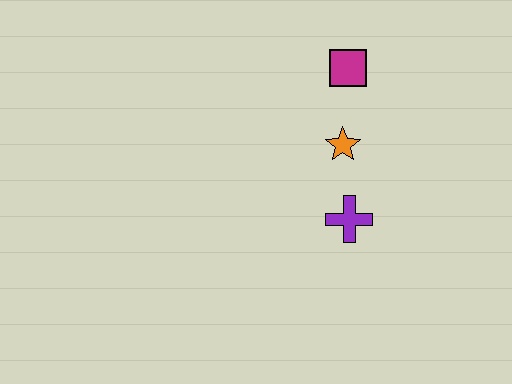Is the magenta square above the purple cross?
Yes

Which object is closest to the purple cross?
The orange star is closest to the purple cross.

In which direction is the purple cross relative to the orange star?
The purple cross is below the orange star.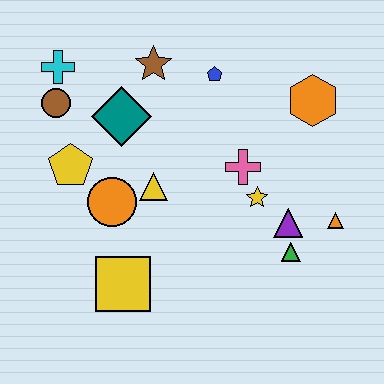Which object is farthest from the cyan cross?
The orange triangle is farthest from the cyan cross.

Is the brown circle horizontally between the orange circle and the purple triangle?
No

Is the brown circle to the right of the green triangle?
No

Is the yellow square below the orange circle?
Yes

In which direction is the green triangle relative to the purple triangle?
The green triangle is below the purple triangle.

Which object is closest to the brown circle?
The cyan cross is closest to the brown circle.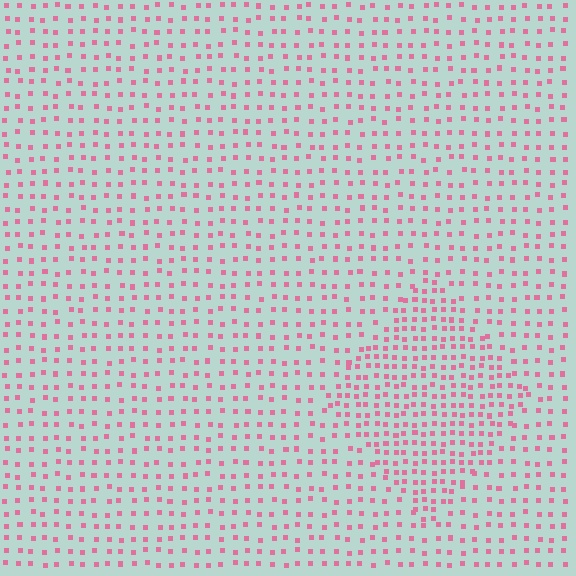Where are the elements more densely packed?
The elements are more densely packed inside the diamond boundary.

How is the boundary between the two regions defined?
The boundary is defined by a change in element density (approximately 1.8x ratio). All elements are the same color, size, and shape.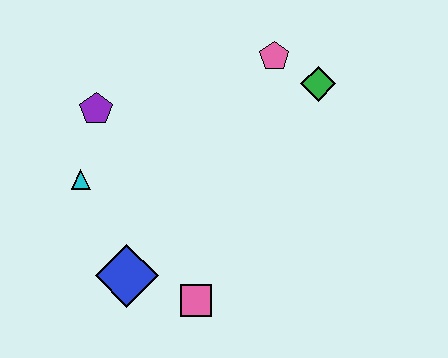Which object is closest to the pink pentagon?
The green diamond is closest to the pink pentagon.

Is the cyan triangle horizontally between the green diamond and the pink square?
No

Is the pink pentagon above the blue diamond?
Yes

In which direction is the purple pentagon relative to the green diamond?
The purple pentagon is to the left of the green diamond.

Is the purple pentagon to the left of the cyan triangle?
No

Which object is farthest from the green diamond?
The blue diamond is farthest from the green diamond.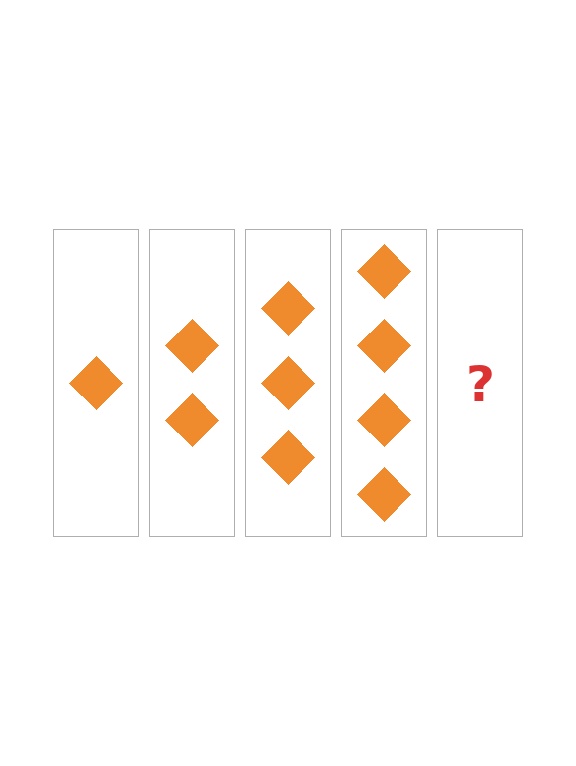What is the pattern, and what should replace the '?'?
The pattern is that each step adds one more diamond. The '?' should be 5 diamonds.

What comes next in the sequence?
The next element should be 5 diamonds.